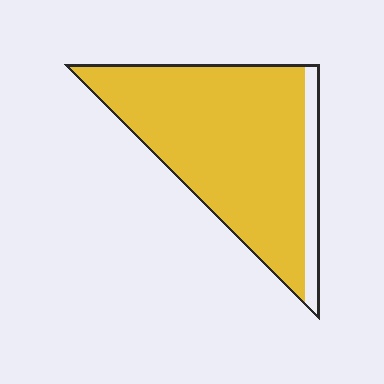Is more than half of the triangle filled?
Yes.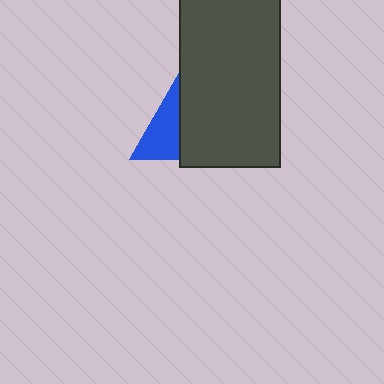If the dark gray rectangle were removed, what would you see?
You would see the complete blue triangle.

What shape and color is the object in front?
The object in front is a dark gray rectangle.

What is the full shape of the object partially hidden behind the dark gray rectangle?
The partially hidden object is a blue triangle.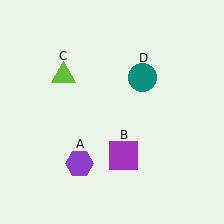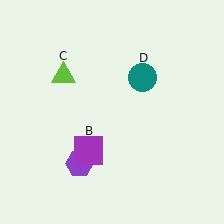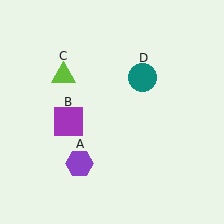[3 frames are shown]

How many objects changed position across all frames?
1 object changed position: purple square (object B).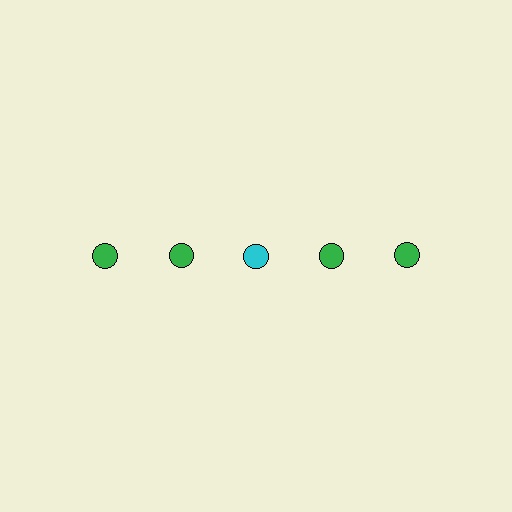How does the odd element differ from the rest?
It has a different color: cyan instead of green.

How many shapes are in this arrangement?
There are 5 shapes arranged in a grid pattern.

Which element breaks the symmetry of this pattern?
The cyan circle in the top row, center column breaks the symmetry. All other shapes are green circles.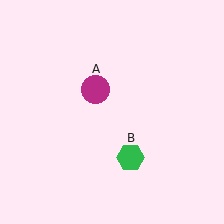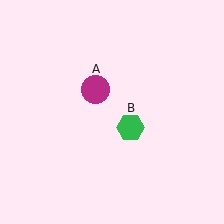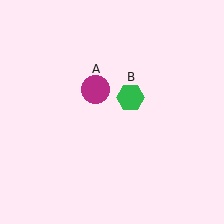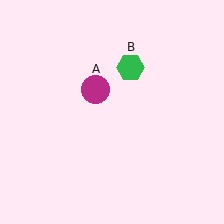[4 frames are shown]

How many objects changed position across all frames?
1 object changed position: green hexagon (object B).